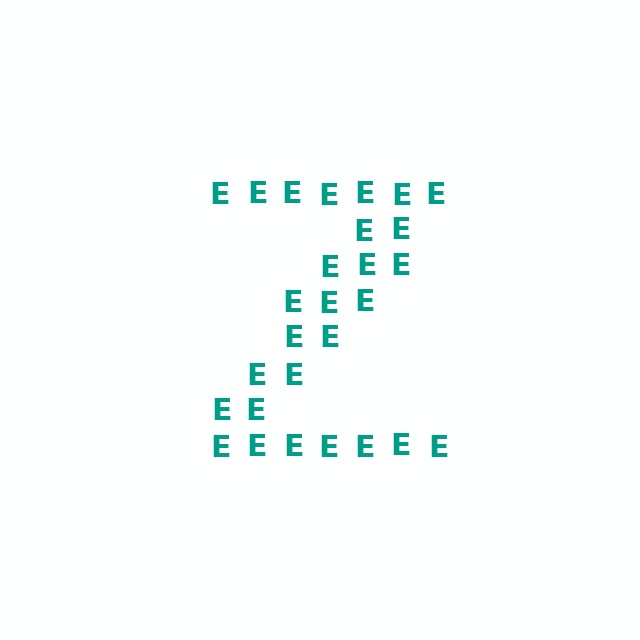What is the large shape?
The large shape is the letter Z.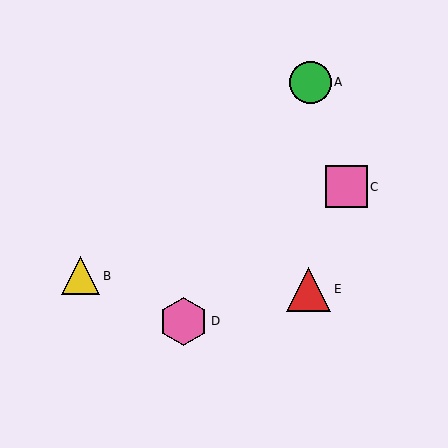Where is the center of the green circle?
The center of the green circle is at (310, 82).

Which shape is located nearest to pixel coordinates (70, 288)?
The yellow triangle (labeled B) at (81, 276) is nearest to that location.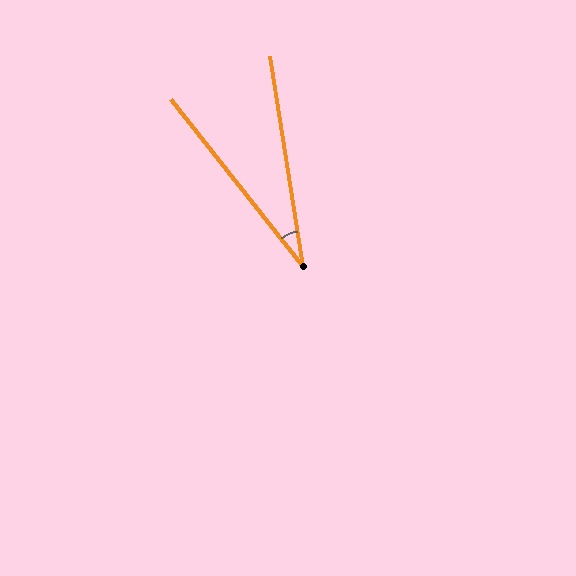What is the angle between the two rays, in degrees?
Approximately 30 degrees.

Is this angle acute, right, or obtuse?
It is acute.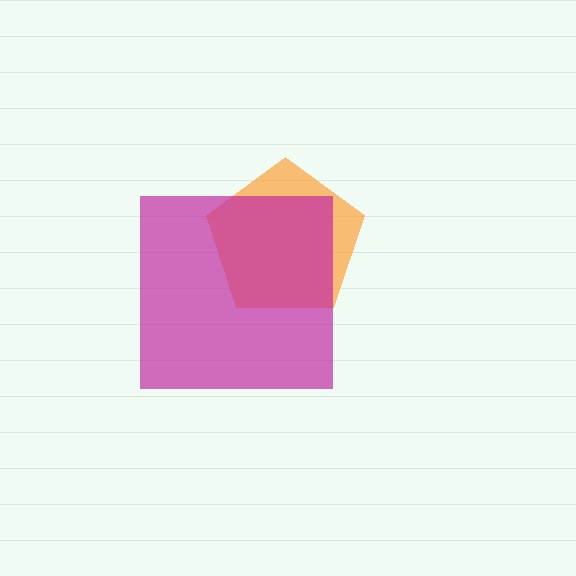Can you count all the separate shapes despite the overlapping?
Yes, there are 2 separate shapes.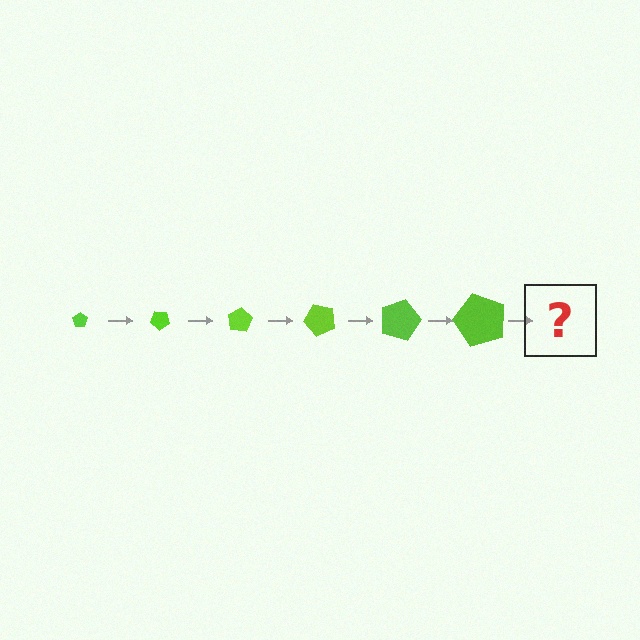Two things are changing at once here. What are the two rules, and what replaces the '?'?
The two rules are that the pentagon grows larger each step and it rotates 40 degrees each step. The '?' should be a pentagon, larger than the previous one and rotated 240 degrees from the start.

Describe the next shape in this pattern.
It should be a pentagon, larger than the previous one and rotated 240 degrees from the start.